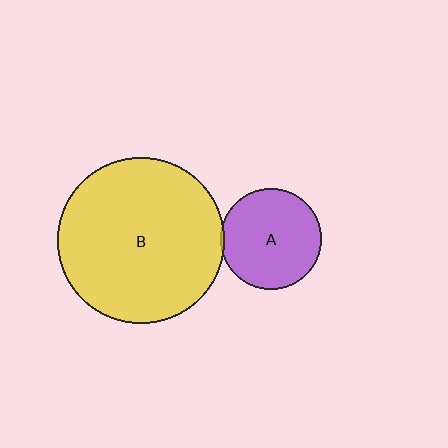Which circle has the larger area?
Circle B (yellow).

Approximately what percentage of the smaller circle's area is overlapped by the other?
Approximately 5%.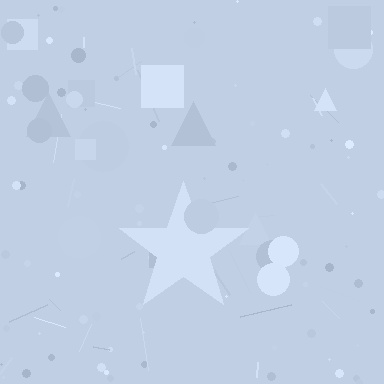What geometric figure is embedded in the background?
A star is embedded in the background.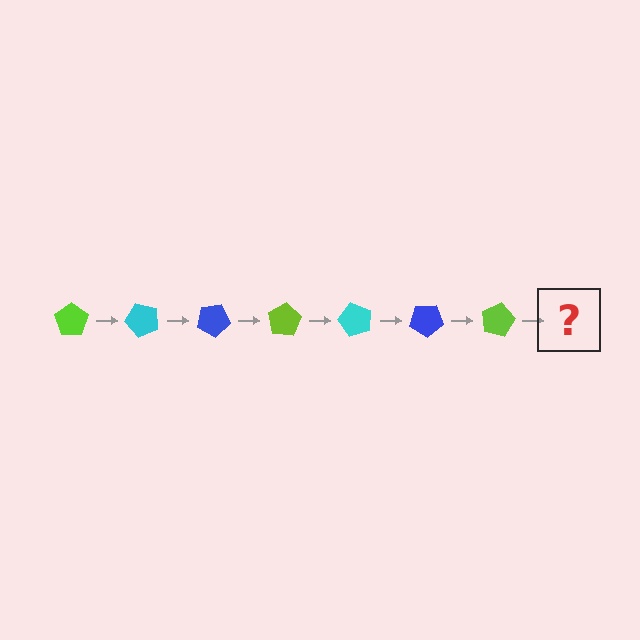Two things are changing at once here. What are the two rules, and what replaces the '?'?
The two rules are that it rotates 50 degrees each step and the color cycles through lime, cyan, and blue. The '?' should be a cyan pentagon, rotated 350 degrees from the start.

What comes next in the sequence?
The next element should be a cyan pentagon, rotated 350 degrees from the start.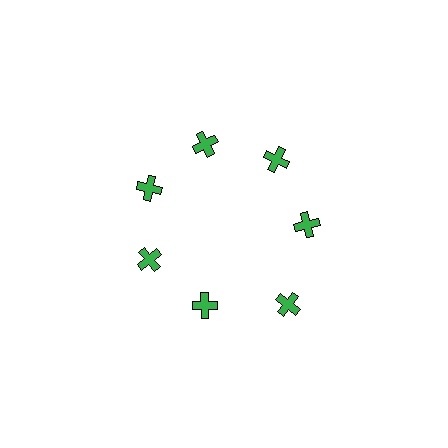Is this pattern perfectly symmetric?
No. The 7 green crosses are arranged in a ring, but one element near the 5 o'clock position is pushed outward from the center, breaking the 7-fold rotational symmetry.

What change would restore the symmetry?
The symmetry would be restored by moving it inward, back onto the ring so that all 7 crosses sit at equal angles and equal distance from the center.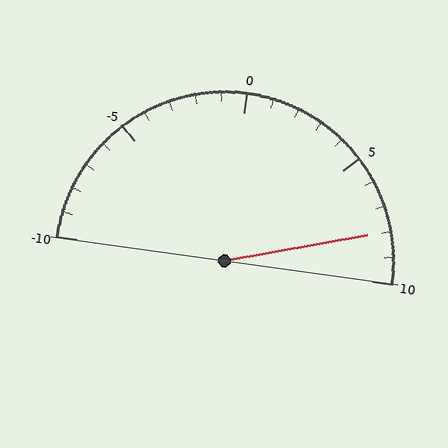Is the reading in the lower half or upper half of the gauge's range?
The reading is in the upper half of the range (-10 to 10).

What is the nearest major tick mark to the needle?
The nearest major tick mark is 10.